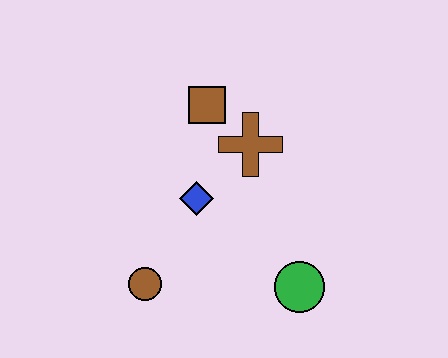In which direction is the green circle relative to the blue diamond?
The green circle is to the right of the blue diamond.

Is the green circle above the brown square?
No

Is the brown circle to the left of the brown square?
Yes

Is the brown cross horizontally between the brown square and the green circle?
Yes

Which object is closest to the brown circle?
The blue diamond is closest to the brown circle.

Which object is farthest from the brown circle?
The brown square is farthest from the brown circle.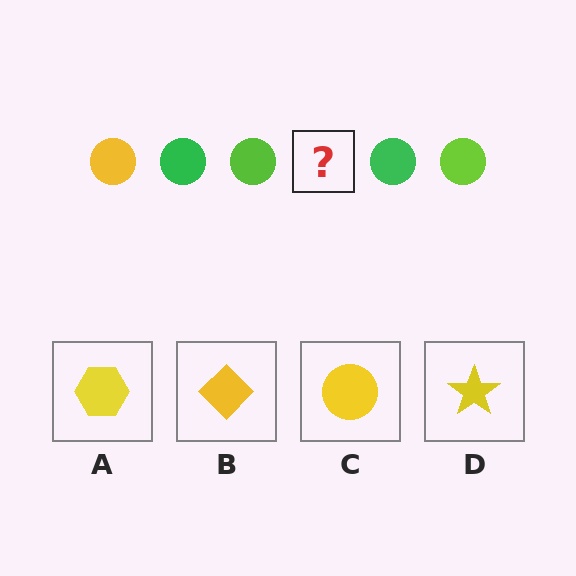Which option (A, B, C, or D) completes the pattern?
C.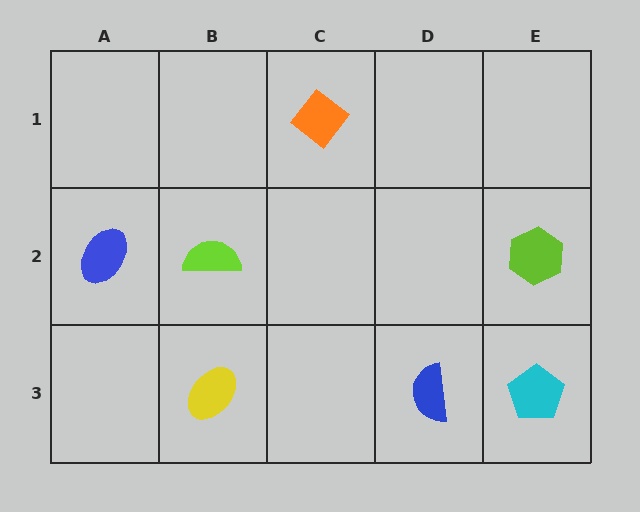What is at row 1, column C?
An orange diamond.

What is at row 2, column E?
A lime hexagon.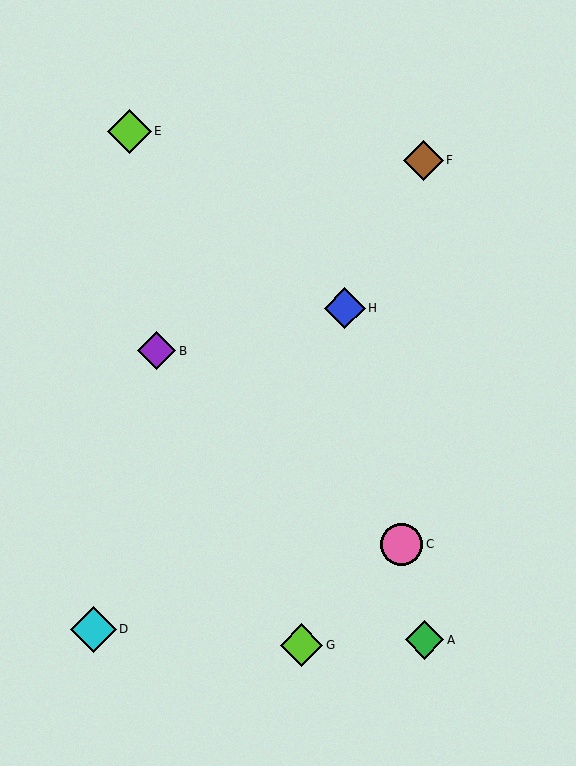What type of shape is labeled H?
Shape H is a blue diamond.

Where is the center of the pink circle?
The center of the pink circle is at (402, 544).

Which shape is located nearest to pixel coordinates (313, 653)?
The lime diamond (labeled G) at (301, 645) is nearest to that location.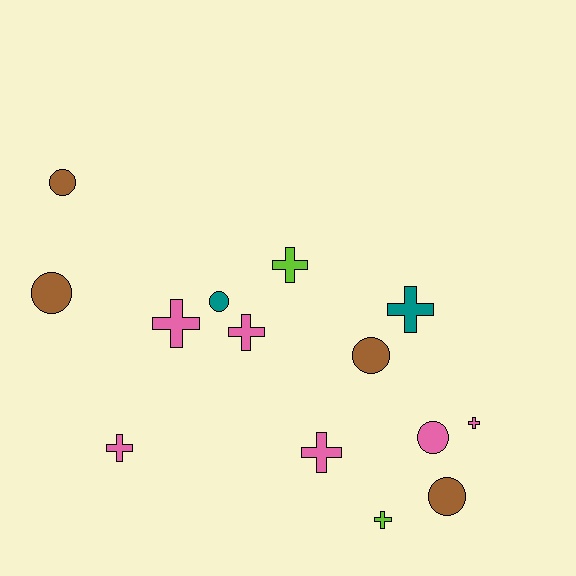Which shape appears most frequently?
Cross, with 8 objects.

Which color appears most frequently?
Pink, with 6 objects.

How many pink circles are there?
There is 1 pink circle.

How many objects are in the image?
There are 14 objects.